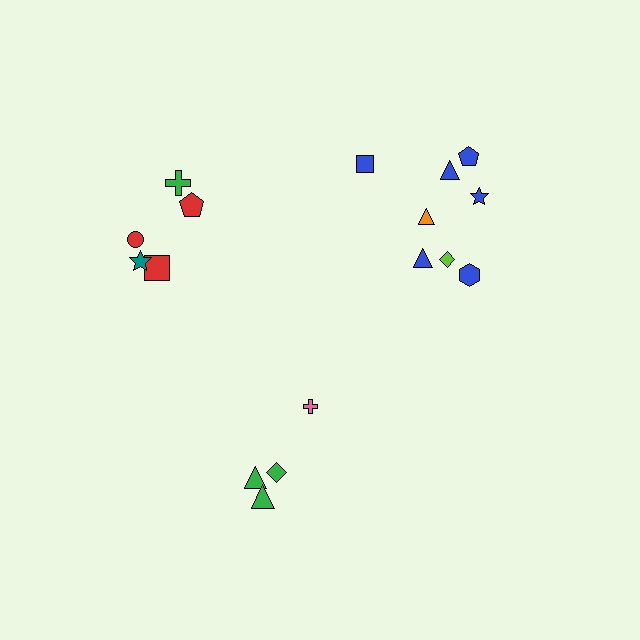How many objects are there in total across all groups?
There are 17 objects.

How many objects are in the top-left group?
There are 5 objects.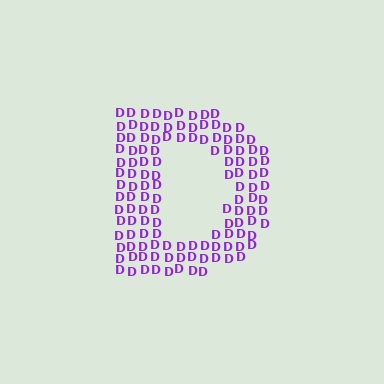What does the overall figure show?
The overall figure shows the letter D.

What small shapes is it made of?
It is made of small letter D's.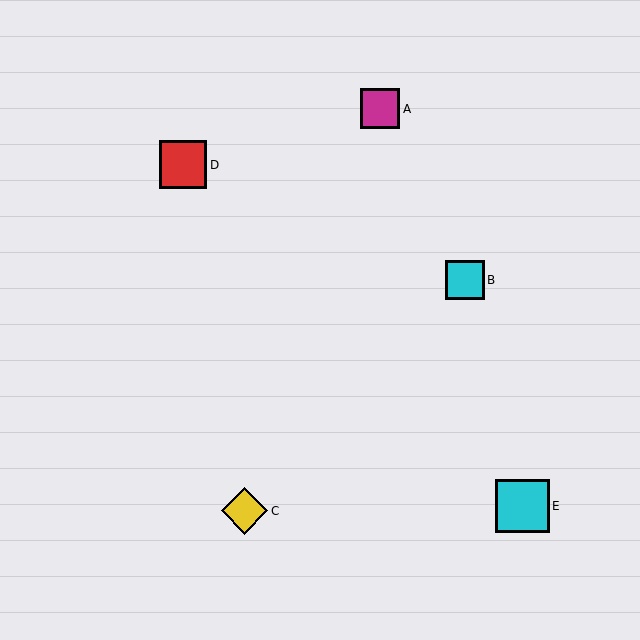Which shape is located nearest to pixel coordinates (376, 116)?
The magenta square (labeled A) at (380, 109) is nearest to that location.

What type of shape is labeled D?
Shape D is a red square.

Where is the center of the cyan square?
The center of the cyan square is at (465, 280).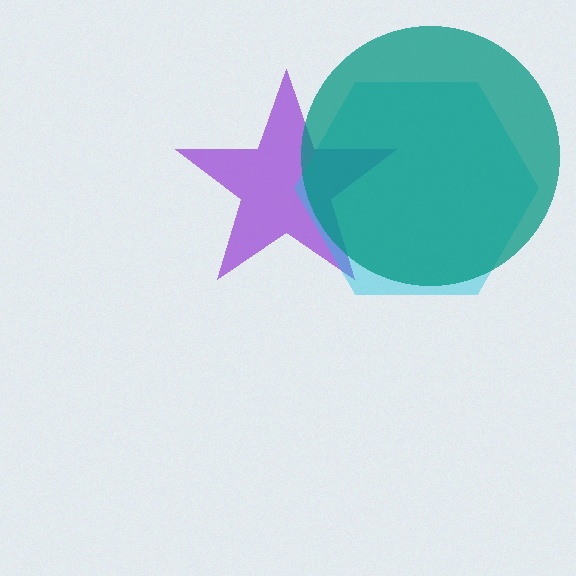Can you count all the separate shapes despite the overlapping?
Yes, there are 3 separate shapes.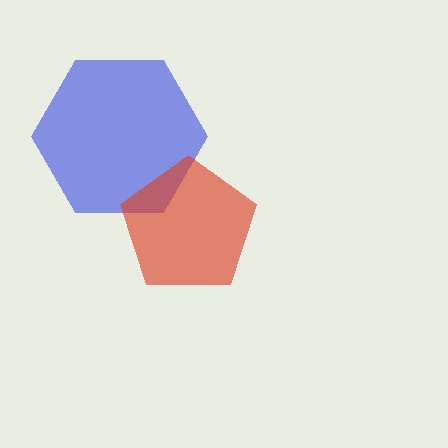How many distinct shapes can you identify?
There are 2 distinct shapes: a blue hexagon, a red pentagon.